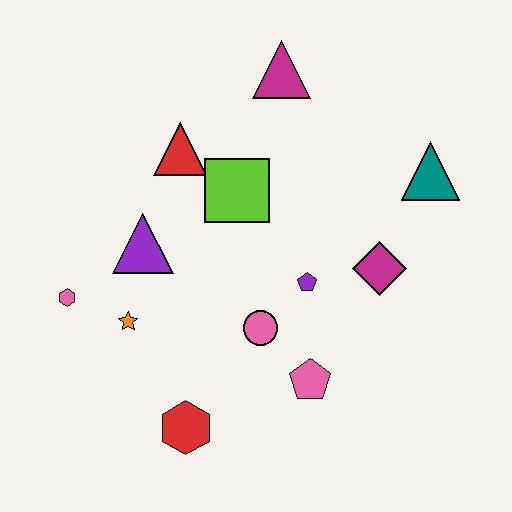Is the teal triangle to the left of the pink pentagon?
No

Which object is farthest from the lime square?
The red hexagon is farthest from the lime square.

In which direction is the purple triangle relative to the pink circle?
The purple triangle is to the left of the pink circle.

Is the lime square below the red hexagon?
No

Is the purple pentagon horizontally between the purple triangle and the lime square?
No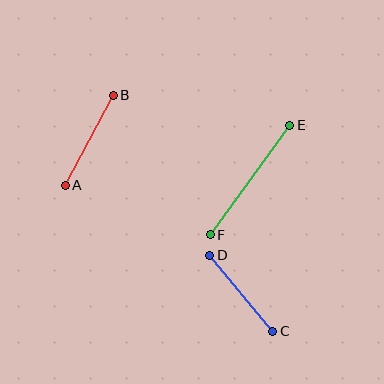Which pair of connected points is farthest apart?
Points E and F are farthest apart.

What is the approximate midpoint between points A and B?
The midpoint is at approximately (89, 140) pixels.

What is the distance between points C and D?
The distance is approximately 99 pixels.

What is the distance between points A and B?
The distance is approximately 102 pixels.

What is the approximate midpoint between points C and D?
The midpoint is at approximately (241, 293) pixels.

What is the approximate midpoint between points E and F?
The midpoint is at approximately (250, 180) pixels.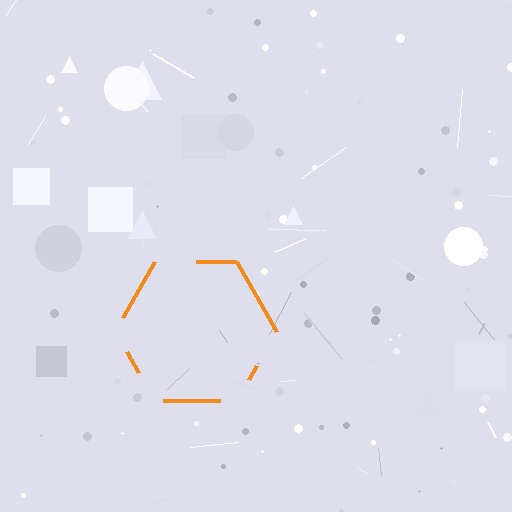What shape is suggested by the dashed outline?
The dashed outline suggests a hexagon.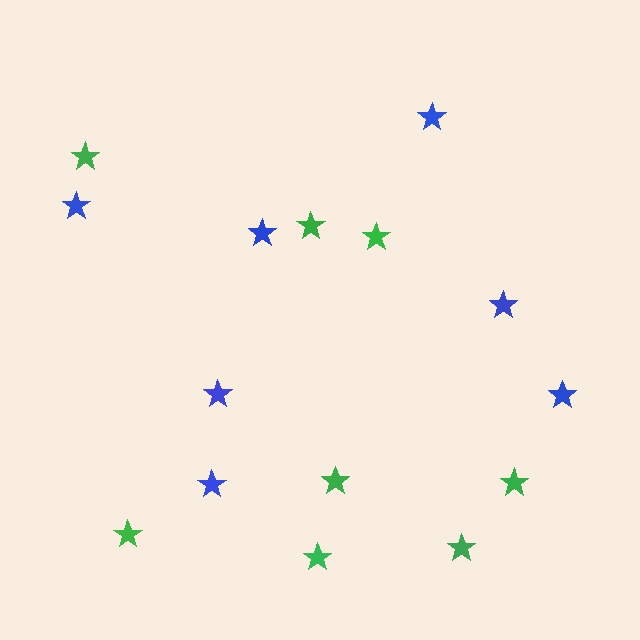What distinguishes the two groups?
There are 2 groups: one group of green stars (8) and one group of blue stars (7).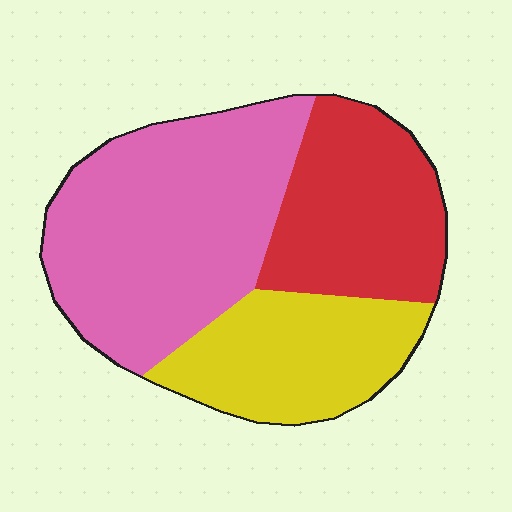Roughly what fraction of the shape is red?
Red covers roughly 30% of the shape.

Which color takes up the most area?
Pink, at roughly 45%.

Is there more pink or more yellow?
Pink.